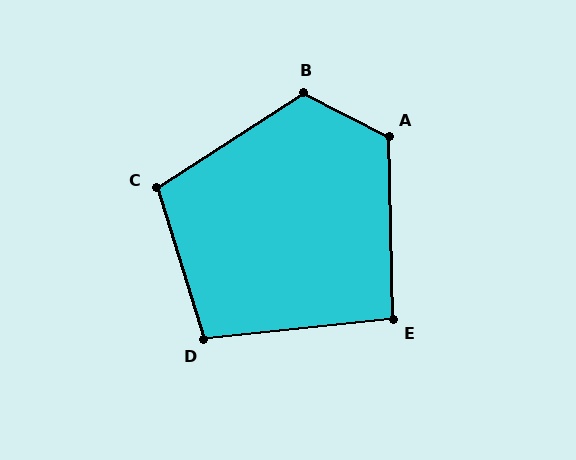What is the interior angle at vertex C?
Approximately 106 degrees (obtuse).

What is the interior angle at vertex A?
Approximately 118 degrees (obtuse).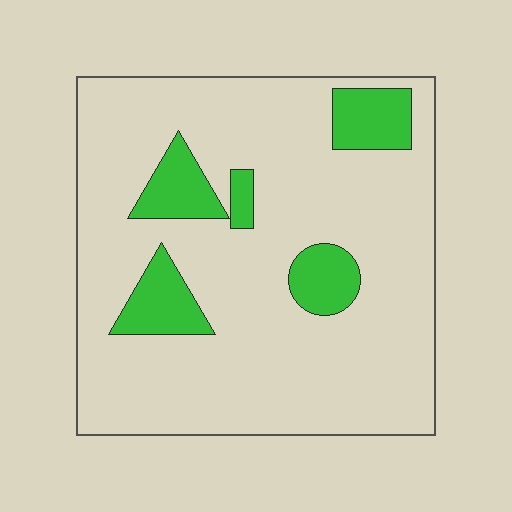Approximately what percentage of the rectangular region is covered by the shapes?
Approximately 15%.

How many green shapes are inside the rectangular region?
5.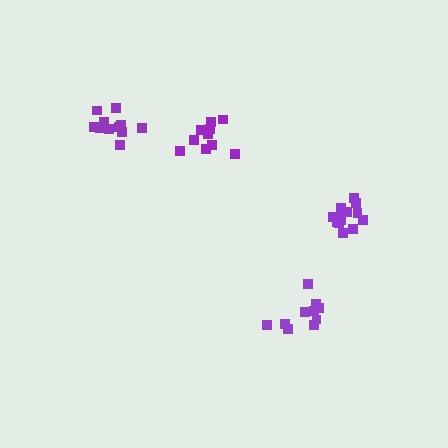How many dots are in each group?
Group 1: 10 dots, Group 2: 13 dots, Group 3: 10 dots, Group 4: 11 dots (44 total).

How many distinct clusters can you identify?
There are 4 distinct clusters.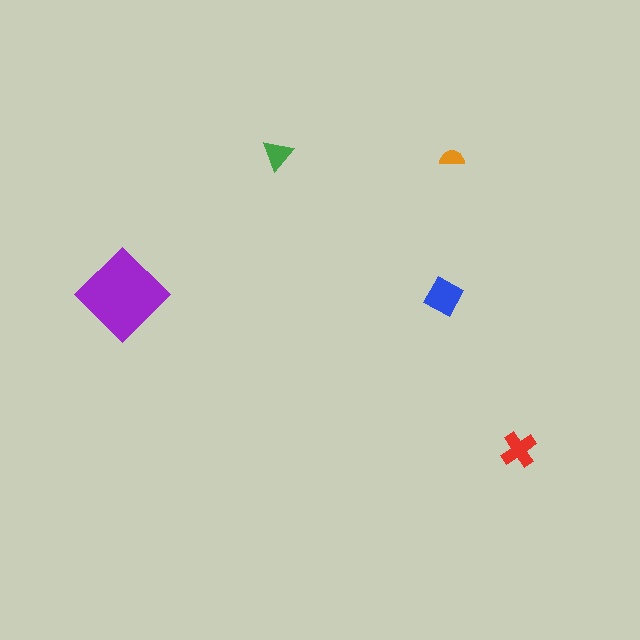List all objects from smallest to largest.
The orange semicircle, the green triangle, the red cross, the blue square, the purple diamond.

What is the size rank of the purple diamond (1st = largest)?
1st.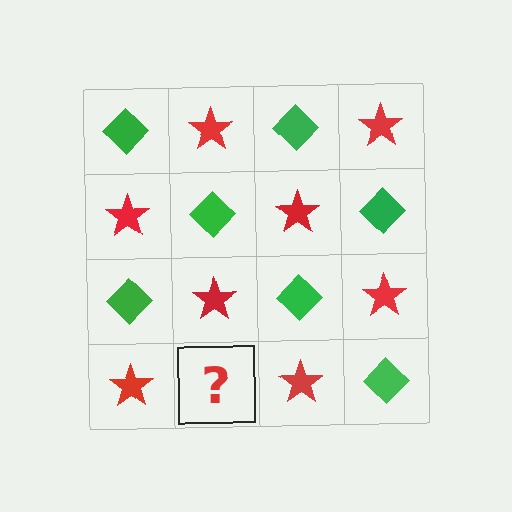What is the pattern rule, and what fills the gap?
The rule is that it alternates green diamond and red star in a checkerboard pattern. The gap should be filled with a green diamond.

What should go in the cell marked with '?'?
The missing cell should contain a green diamond.